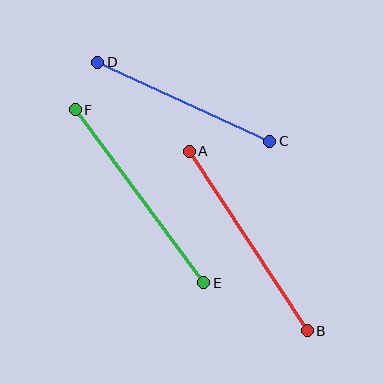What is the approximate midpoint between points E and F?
The midpoint is at approximately (140, 196) pixels.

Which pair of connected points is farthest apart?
Points E and F are farthest apart.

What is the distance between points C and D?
The distance is approximately 189 pixels.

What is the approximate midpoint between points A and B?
The midpoint is at approximately (248, 241) pixels.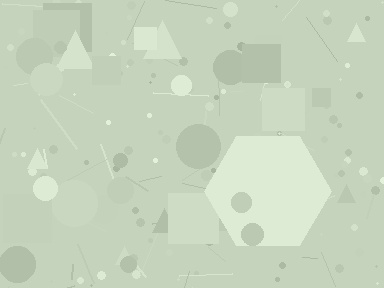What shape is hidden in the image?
A hexagon is hidden in the image.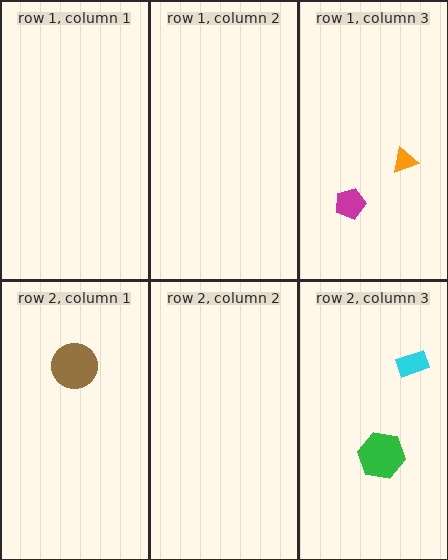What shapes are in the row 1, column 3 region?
The orange triangle, the magenta pentagon.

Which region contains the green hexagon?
The row 2, column 3 region.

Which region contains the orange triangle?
The row 1, column 3 region.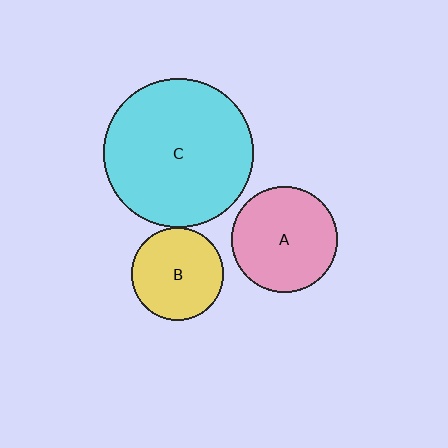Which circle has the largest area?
Circle C (cyan).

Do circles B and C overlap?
Yes.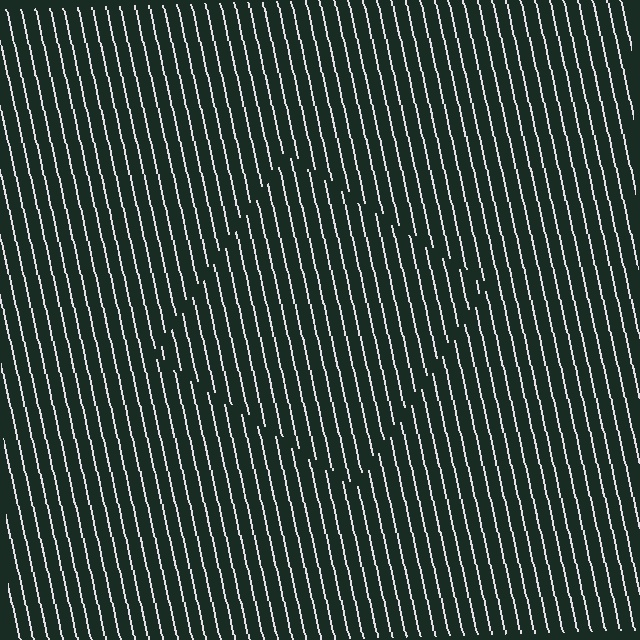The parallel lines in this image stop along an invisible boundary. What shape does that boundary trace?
An illusory square. The interior of the shape contains the same grating, shifted by half a period — the contour is defined by the phase discontinuity where line-ends from the inner and outer gratings abut.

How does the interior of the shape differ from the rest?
The interior of the shape contains the same grating, shifted by half a period — the contour is defined by the phase discontinuity where line-ends from the inner and outer gratings abut.